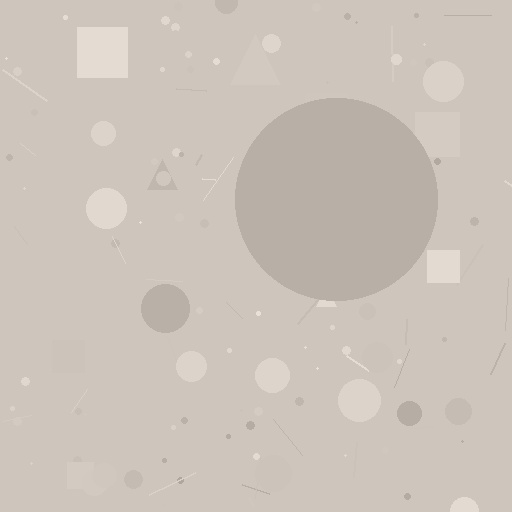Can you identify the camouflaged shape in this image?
The camouflaged shape is a circle.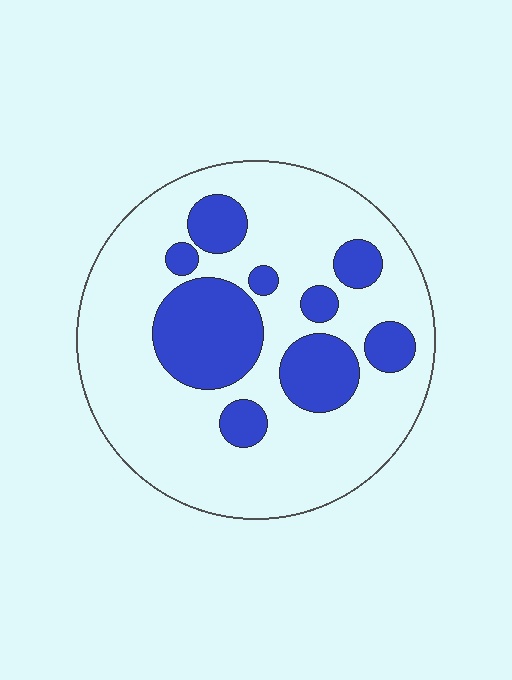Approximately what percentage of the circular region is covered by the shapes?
Approximately 25%.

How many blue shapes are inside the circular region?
9.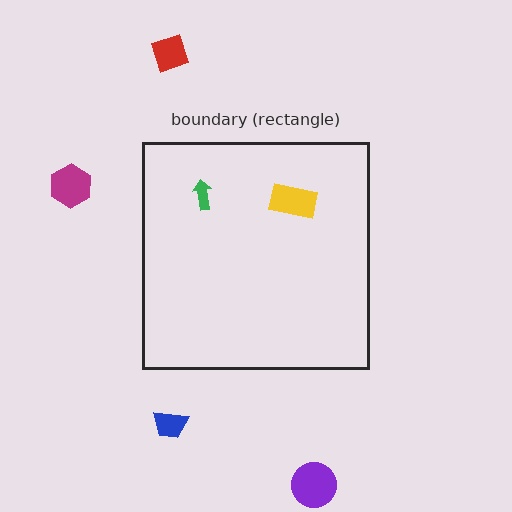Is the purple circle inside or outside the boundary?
Outside.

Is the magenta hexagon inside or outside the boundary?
Outside.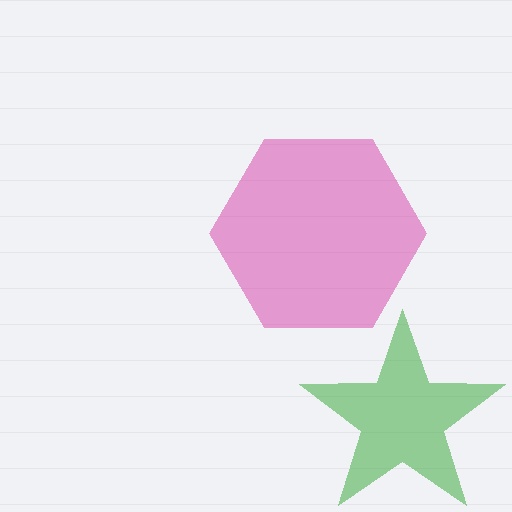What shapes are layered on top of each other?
The layered shapes are: a magenta hexagon, a green star.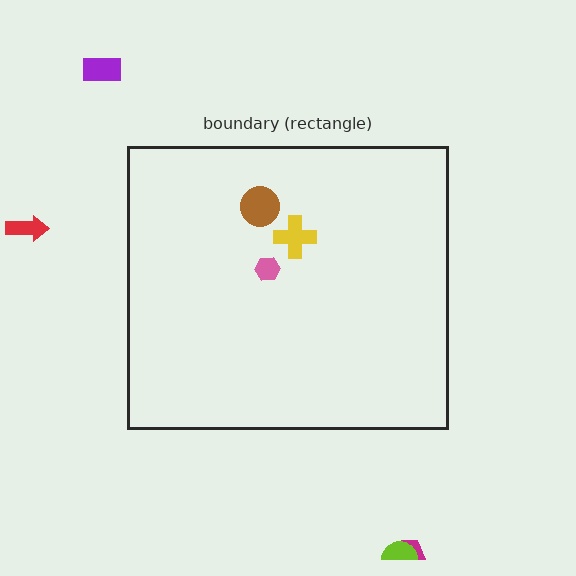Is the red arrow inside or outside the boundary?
Outside.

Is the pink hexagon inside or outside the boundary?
Inside.